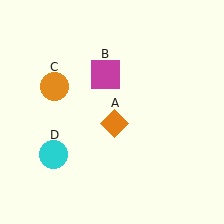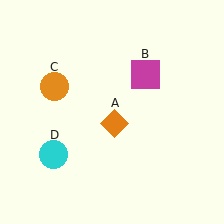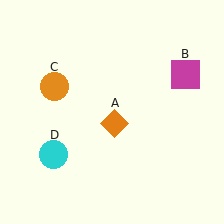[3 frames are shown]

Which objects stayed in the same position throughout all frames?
Orange diamond (object A) and orange circle (object C) and cyan circle (object D) remained stationary.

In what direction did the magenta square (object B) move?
The magenta square (object B) moved right.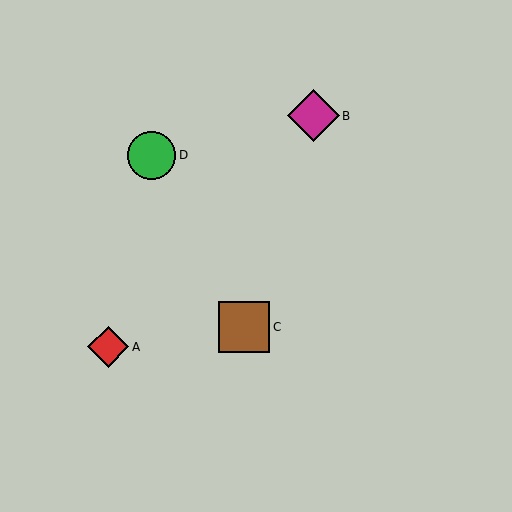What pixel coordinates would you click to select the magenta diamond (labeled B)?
Click at (313, 116) to select the magenta diamond B.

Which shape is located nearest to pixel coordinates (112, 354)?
The red diamond (labeled A) at (108, 347) is nearest to that location.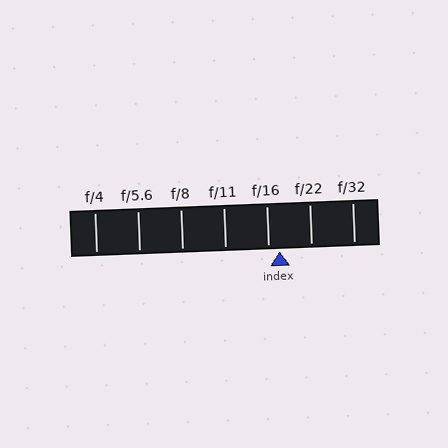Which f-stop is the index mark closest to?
The index mark is closest to f/16.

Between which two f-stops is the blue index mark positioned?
The index mark is between f/16 and f/22.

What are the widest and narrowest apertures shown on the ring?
The widest aperture shown is f/4 and the narrowest is f/32.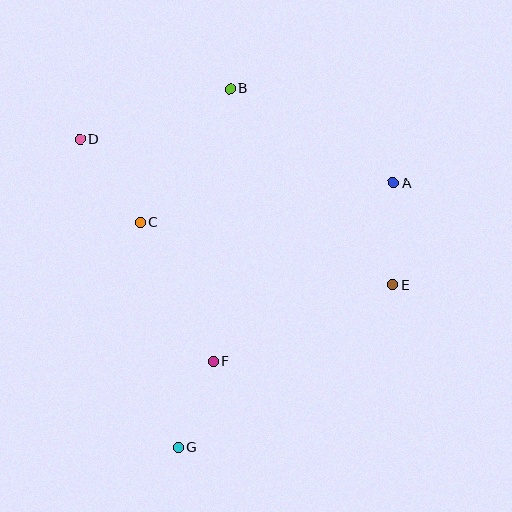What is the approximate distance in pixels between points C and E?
The distance between C and E is approximately 259 pixels.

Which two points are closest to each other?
Points F and G are closest to each other.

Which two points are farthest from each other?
Points B and G are farthest from each other.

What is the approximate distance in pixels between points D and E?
The distance between D and E is approximately 345 pixels.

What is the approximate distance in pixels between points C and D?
The distance between C and D is approximately 103 pixels.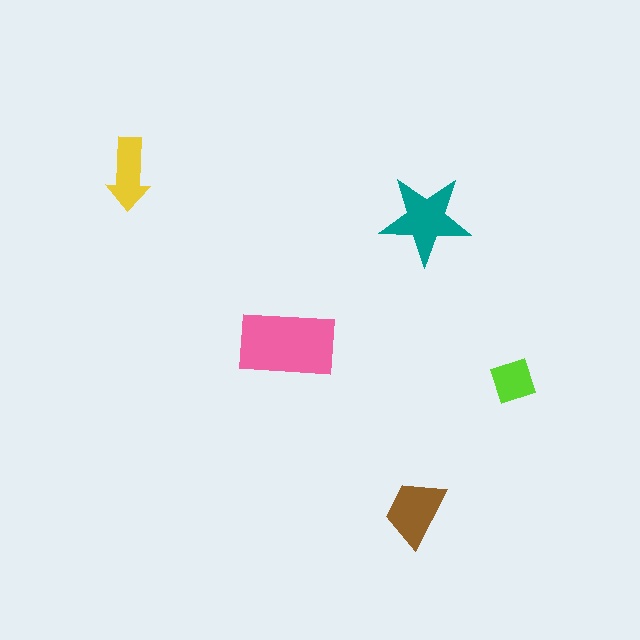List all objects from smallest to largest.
The lime diamond, the yellow arrow, the brown trapezoid, the teal star, the pink rectangle.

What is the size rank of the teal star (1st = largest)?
2nd.